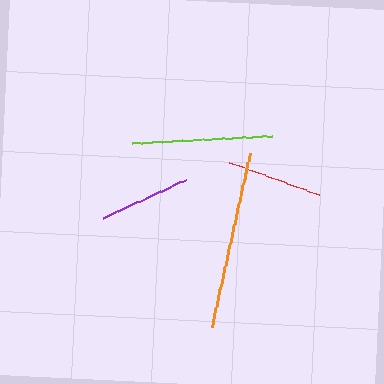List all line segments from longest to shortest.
From longest to shortest: orange, lime, red, purple.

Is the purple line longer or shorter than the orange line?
The orange line is longer than the purple line.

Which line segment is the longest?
The orange line is the longest at approximately 178 pixels.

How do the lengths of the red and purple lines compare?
The red and purple lines are approximately the same length.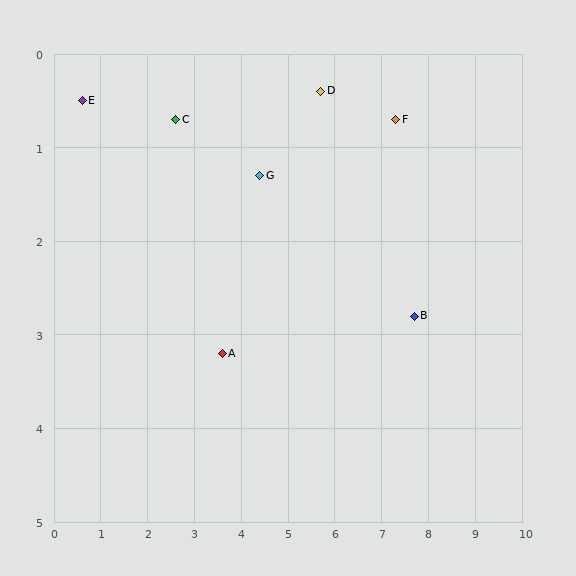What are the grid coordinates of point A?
Point A is at approximately (3.6, 3.2).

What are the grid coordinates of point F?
Point F is at approximately (7.3, 0.7).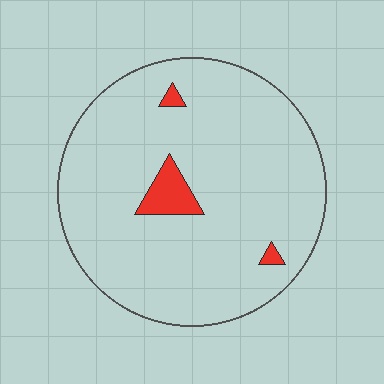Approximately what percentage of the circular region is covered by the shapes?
Approximately 5%.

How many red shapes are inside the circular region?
3.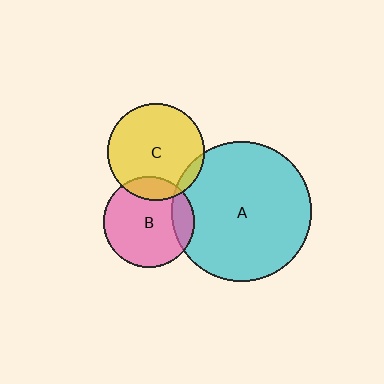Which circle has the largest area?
Circle A (cyan).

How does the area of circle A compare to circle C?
Approximately 2.1 times.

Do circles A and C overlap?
Yes.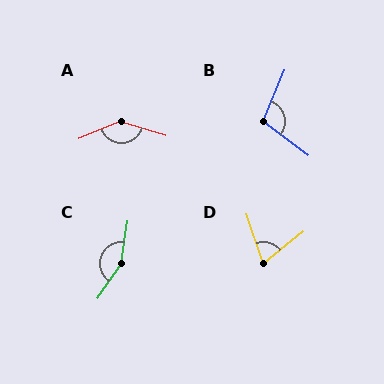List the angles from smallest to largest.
D (70°), B (104°), A (140°), C (153°).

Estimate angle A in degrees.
Approximately 140 degrees.